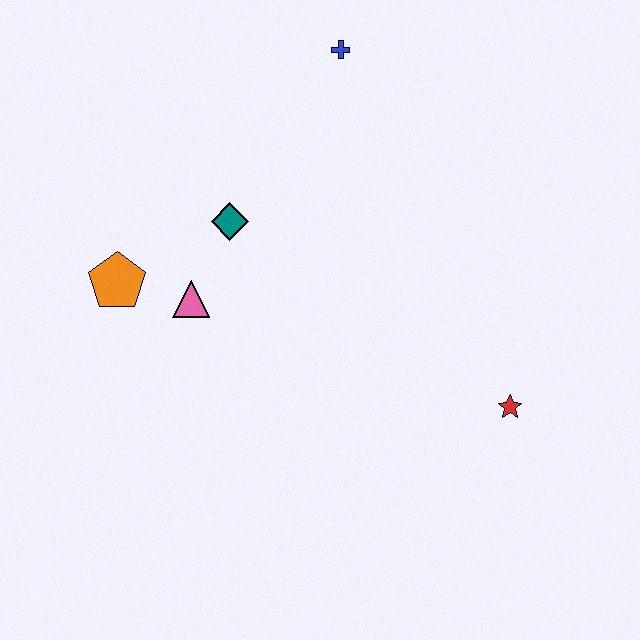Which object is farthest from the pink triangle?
The red star is farthest from the pink triangle.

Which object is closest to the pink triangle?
The orange pentagon is closest to the pink triangle.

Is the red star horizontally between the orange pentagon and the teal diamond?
No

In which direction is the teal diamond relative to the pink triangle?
The teal diamond is above the pink triangle.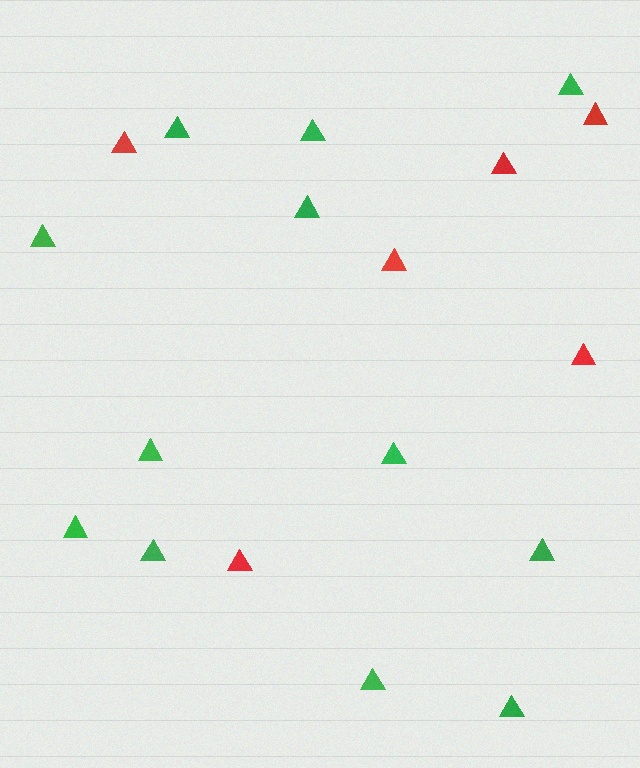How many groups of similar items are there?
There are 2 groups: one group of green triangles (12) and one group of red triangles (6).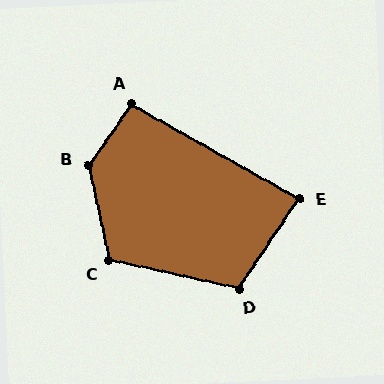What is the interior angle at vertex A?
Approximately 95 degrees (obtuse).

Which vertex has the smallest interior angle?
E, at approximately 86 degrees.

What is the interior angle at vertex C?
Approximately 115 degrees (obtuse).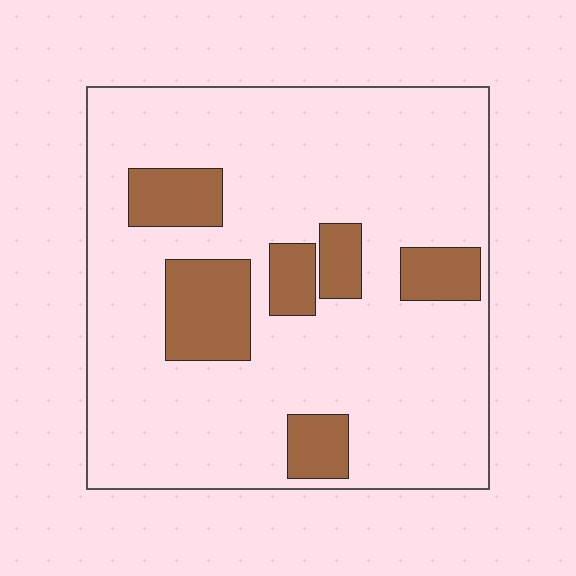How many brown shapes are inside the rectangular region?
6.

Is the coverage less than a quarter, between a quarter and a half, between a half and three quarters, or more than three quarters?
Less than a quarter.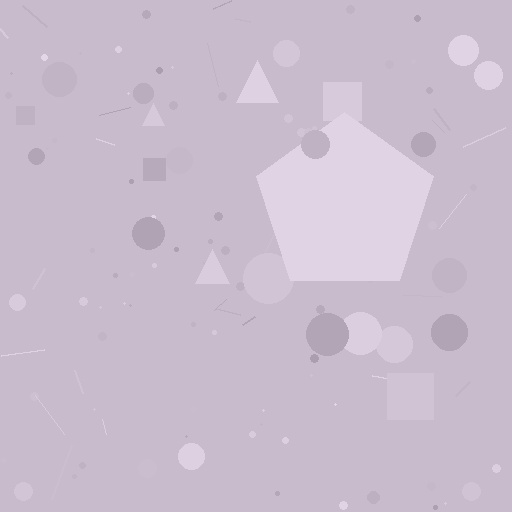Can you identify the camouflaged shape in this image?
The camouflaged shape is a pentagon.